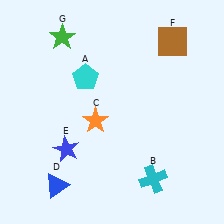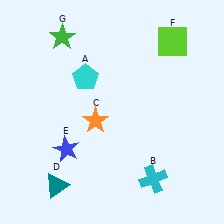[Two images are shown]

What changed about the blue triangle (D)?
In Image 1, D is blue. In Image 2, it changed to teal.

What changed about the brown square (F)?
In Image 1, F is brown. In Image 2, it changed to lime.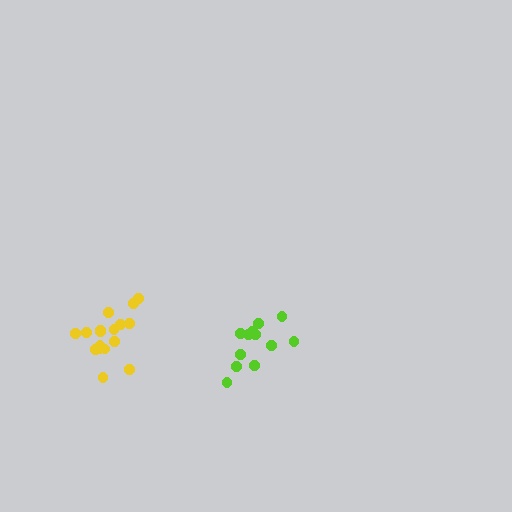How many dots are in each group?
Group 1: 12 dots, Group 2: 18 dots (30 total).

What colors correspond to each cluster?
The clusters are colored: lime, yellow.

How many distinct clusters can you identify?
There are 2 distinct clusters.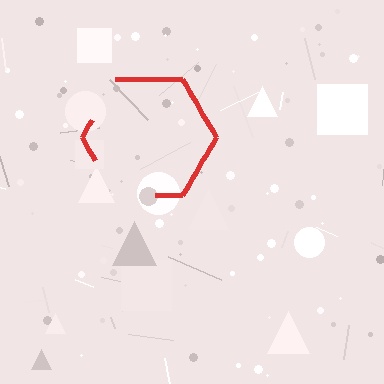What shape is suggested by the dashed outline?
The dashed outline suggests a hexagon.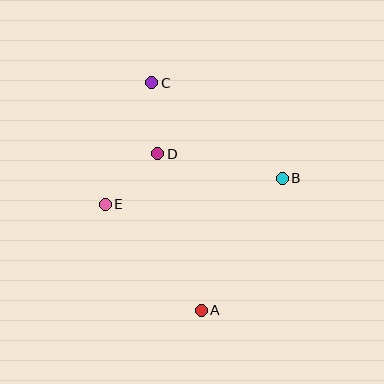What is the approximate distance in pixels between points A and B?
The distance between A and B is approximately 155 pixels.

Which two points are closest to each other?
Points C and D are closest to each other.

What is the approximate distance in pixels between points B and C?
The distance between B and C is approximately 162 pixels.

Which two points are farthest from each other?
Points A and C are farthest from each other.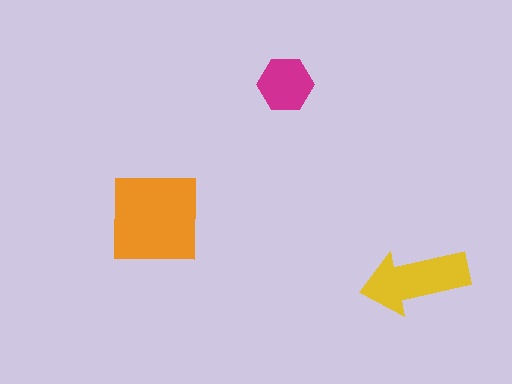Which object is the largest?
The orange square.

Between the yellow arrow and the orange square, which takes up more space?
The orange square.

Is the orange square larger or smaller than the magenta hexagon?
Larger.